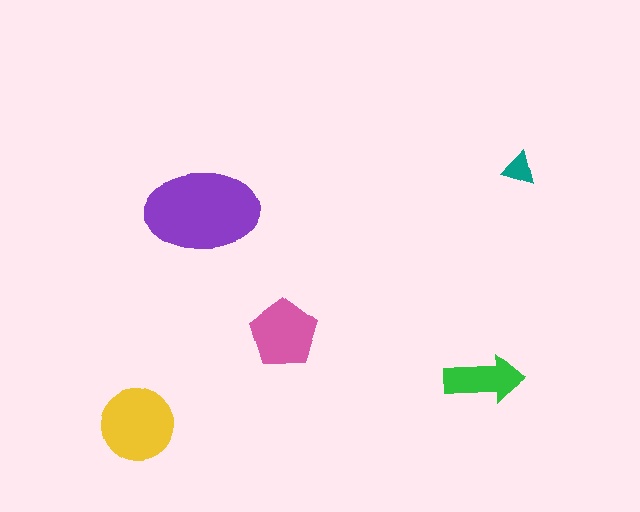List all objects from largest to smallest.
The purple ellipse, the yellow circle, the pink pentagon, the green arrow, the teal triangle.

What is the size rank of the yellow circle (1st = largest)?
2nd.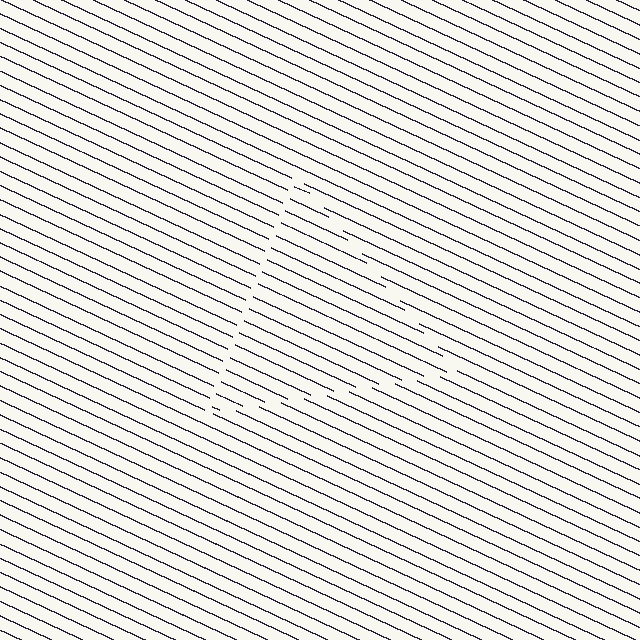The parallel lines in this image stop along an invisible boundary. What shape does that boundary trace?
An illusory triangle. The interior of the shape contains the same grating, shifted by half a period — the contour is defined by the phase discontinuity where line-ends from the inner and outer gratings abut.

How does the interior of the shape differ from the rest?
The interior of the shape contains the same grating, shifted by half a period — the contour is defined by the phase discontinuity where line-ends from the inner and outer gratings abut.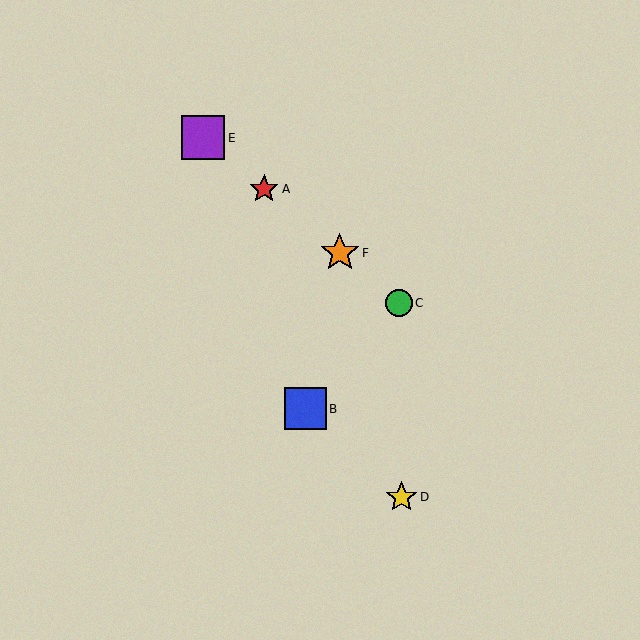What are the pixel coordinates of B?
Object B is at (305, 409).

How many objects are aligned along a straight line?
4 objects (A, C, E, F) are aligned along a straight line.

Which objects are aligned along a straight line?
Objects A, C, E, F are aligned along a straight line.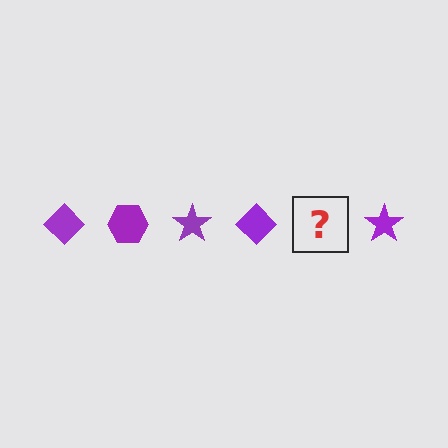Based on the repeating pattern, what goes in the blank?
The blank should be a purple hexagon.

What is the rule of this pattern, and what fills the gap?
The rule is that the pattern cycles through diamond, hexagon, star shapes in purple. The gap should be filled with a purple hexagon.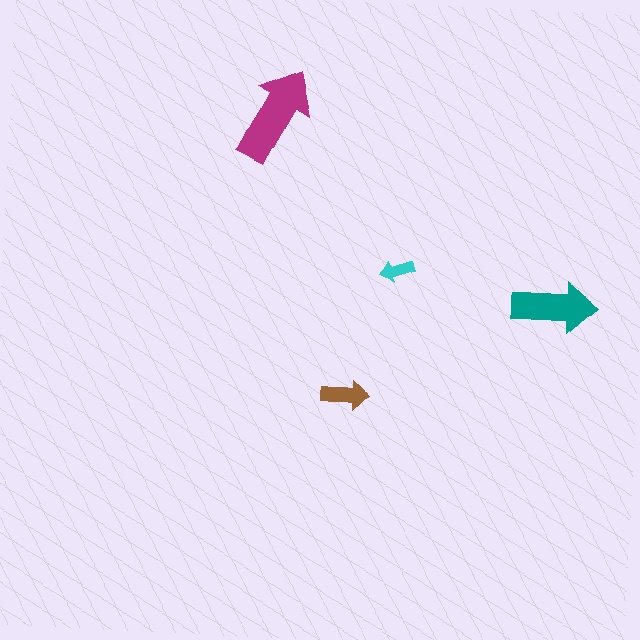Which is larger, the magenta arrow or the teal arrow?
The magenta one.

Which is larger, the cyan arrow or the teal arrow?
The teal one.